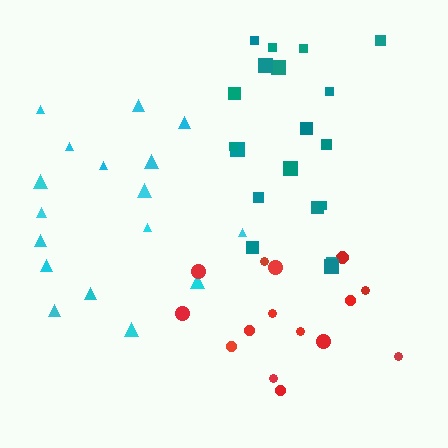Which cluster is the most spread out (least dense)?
Cyan.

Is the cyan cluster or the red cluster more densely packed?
Red.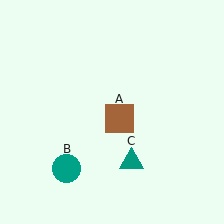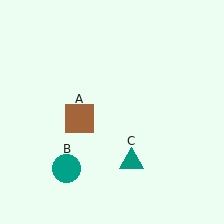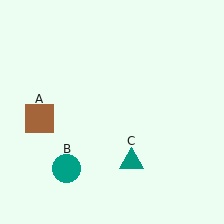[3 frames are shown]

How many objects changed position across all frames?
1 object changed position: brown square (object A).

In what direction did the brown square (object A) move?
The brown square (object A) moved left.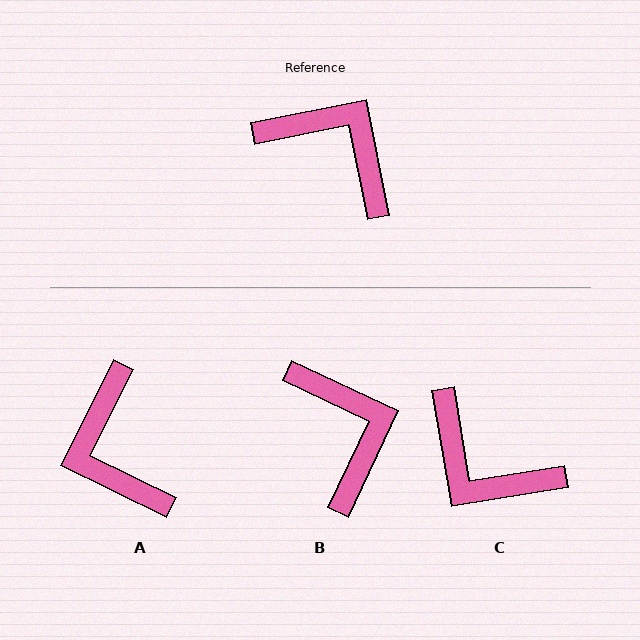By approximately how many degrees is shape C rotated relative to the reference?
Approximately 178 degrees counter-clockwise.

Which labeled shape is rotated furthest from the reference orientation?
C, about 178 degrees away.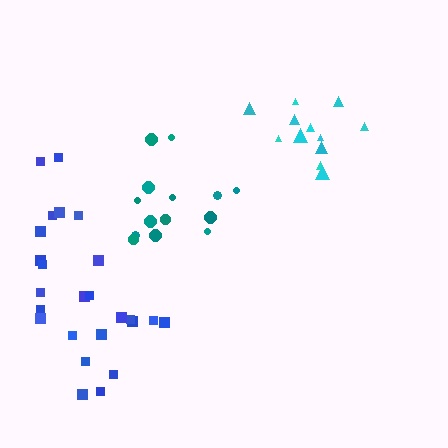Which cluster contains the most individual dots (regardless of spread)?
Blue (25).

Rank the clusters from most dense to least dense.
cyan, teal, blue.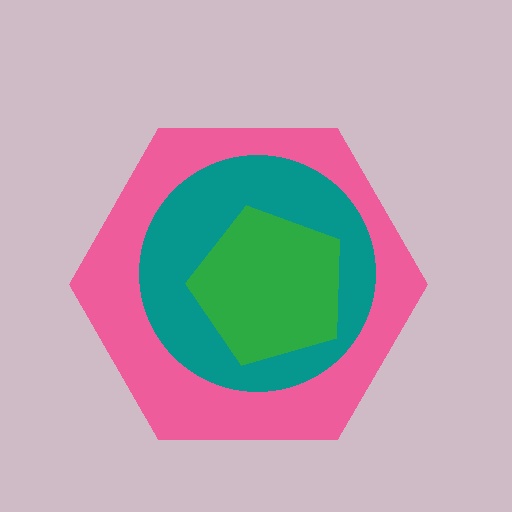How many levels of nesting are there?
3.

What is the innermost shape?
The green pentagon.